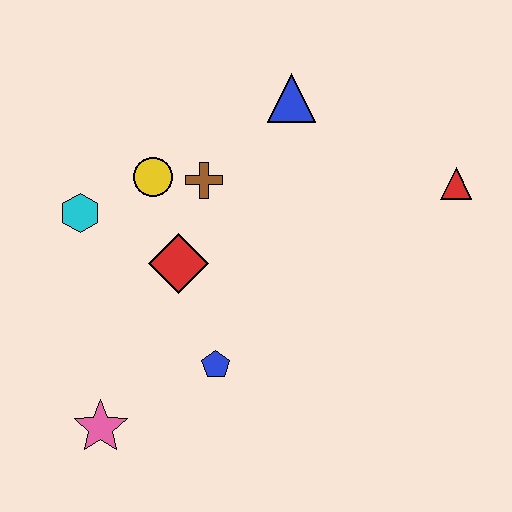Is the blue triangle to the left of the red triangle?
Yes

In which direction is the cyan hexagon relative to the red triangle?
The cyan hexagon is to the left of the red triangle.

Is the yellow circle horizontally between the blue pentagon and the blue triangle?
No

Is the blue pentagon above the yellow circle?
No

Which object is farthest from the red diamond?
The red triangle is farthest from the red diamond.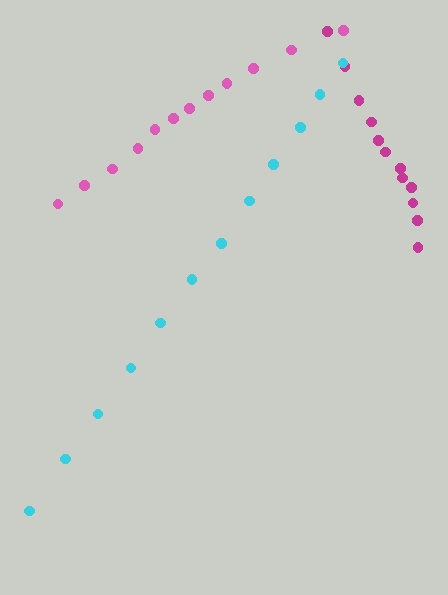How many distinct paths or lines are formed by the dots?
There are 3 distinct paths.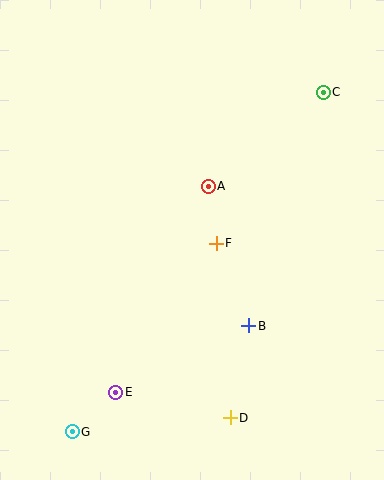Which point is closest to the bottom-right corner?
Point D is closest to the bottom-right corner.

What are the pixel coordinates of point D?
Point D is at (230, 418).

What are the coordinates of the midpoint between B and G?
The midpoint between B and G is at (160, 379).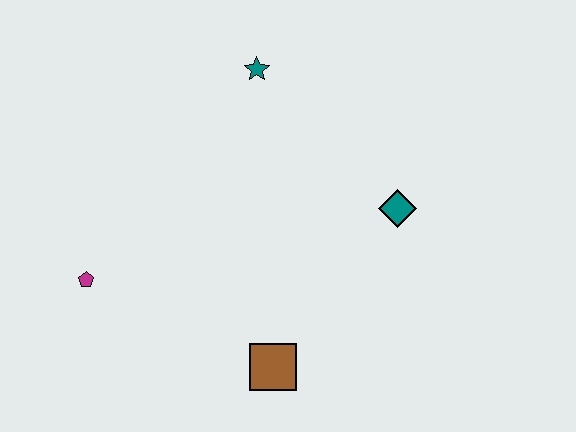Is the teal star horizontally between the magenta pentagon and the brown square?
Yes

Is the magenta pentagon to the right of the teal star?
No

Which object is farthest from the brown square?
The teal star is farthest from the brown square.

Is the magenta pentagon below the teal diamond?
Yes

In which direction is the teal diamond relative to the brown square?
The teal diamond is above the brown square.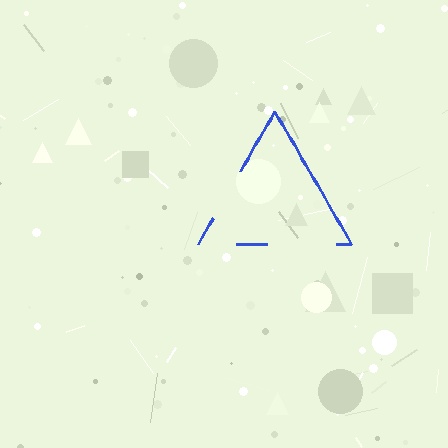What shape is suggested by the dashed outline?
The dashed outline suggests a triangle.